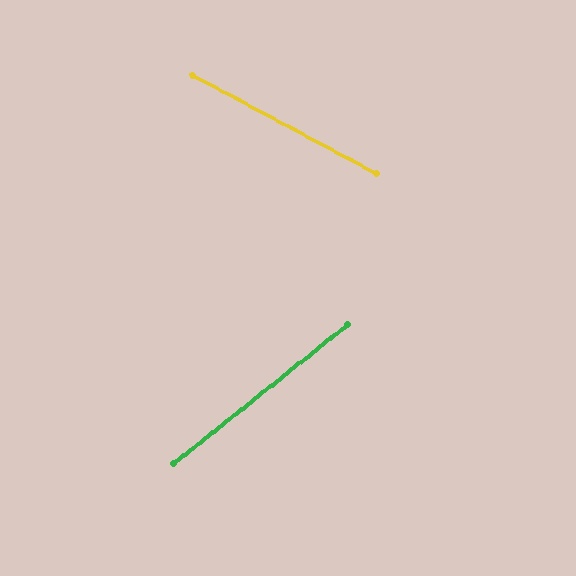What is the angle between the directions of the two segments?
Approximately 67 degrees.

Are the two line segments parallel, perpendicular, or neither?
Neither parallel nor perpendicular — they differ by about 67°.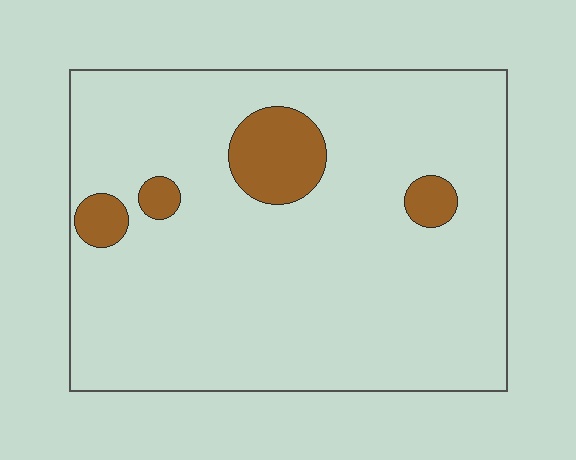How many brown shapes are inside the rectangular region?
4.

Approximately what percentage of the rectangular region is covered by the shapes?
Approximately 10%.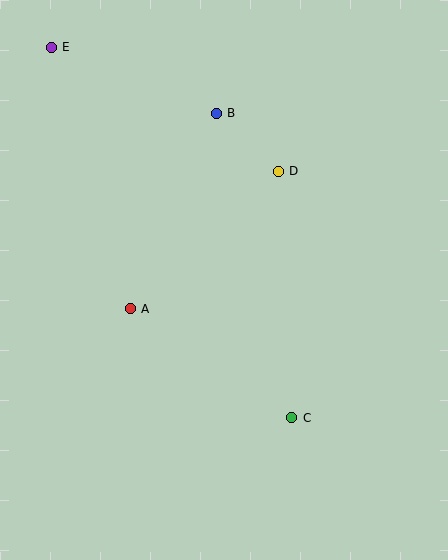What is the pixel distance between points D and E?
The distance between D and E is 259 pixels.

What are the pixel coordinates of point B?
Point B is at (216, 113).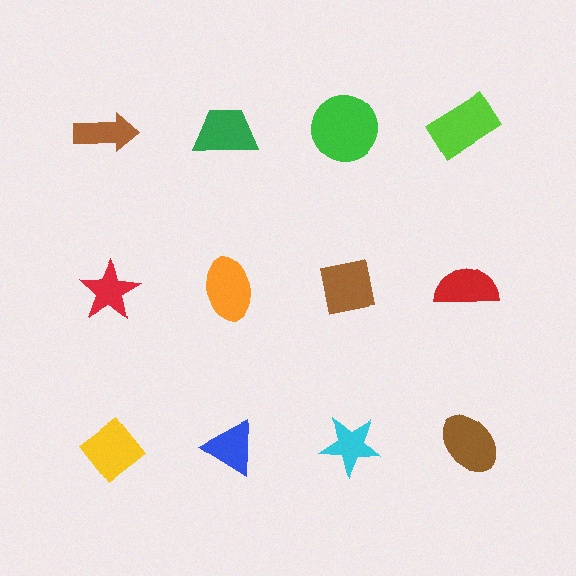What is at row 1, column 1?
A brown arrow.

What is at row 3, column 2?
A blue triangle.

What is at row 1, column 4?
A lime rectangle.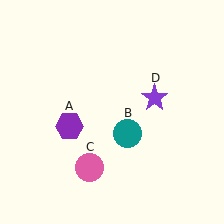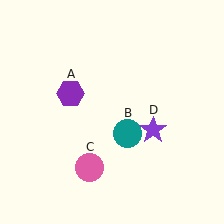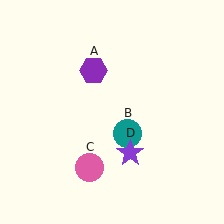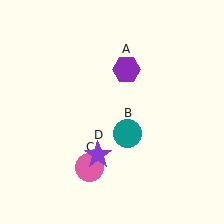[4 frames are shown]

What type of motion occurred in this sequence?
The purple hexagon (object A), purple star (object D) rotated clockwise around the center of the scene.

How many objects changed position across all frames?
2 objects changed position: purple hexagon (object A), purple star (object D).